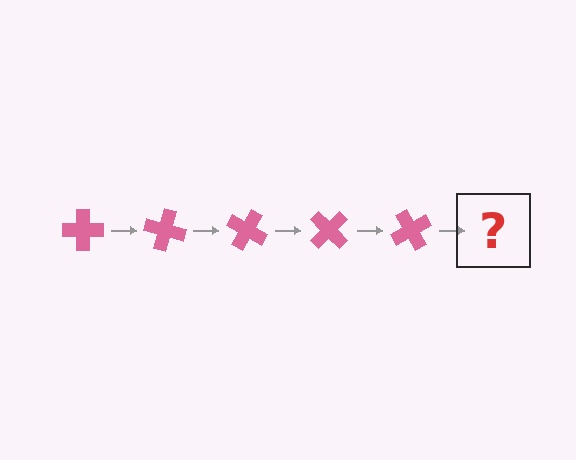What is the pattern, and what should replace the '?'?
The pattern is that the cross rotates 15 degrees each step. The '?' should be a pink cross rotated 75 degrees.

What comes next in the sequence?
The next element should be a pink cross rotated 75 degrees.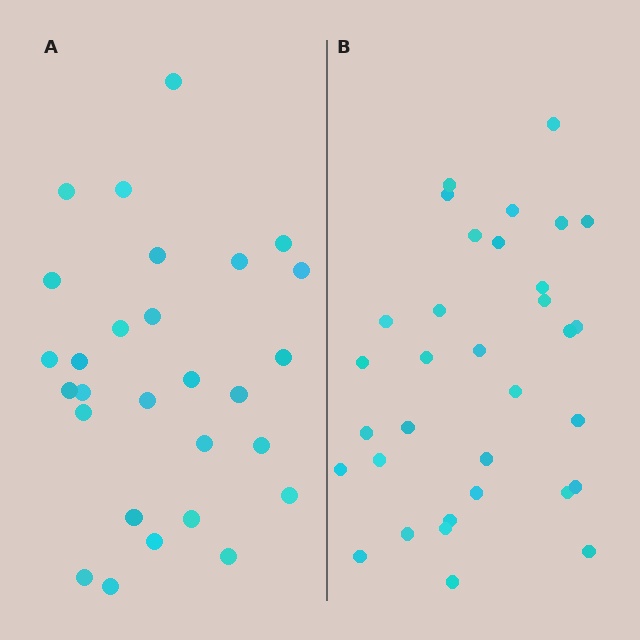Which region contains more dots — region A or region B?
Region B (the right region) has more dots.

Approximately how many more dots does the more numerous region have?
Region B has about 5 more dots than region A.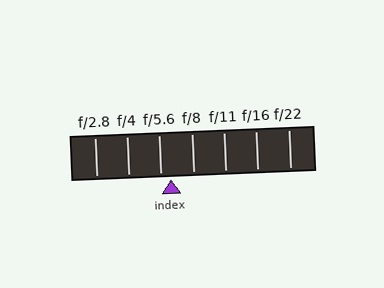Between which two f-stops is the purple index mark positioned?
The index mark is between f/5.6 and f/8.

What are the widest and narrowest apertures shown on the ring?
The widest aperture shown is f/2.8 and the narrowest is f/22.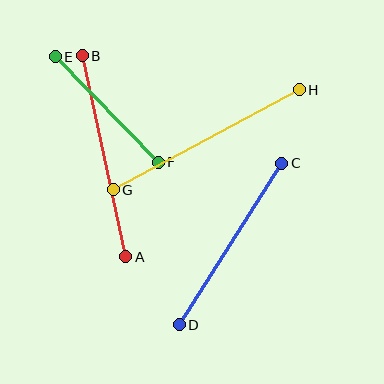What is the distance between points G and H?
The distance is approximately 211 pixels.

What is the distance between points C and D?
The distance is approximately 191 pixels.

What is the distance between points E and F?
The distance is approximately 147 pixels.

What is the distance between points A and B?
The distance is approximately 205 pixels.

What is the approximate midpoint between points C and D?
The midpoint is at approximately (231, 244) pixels.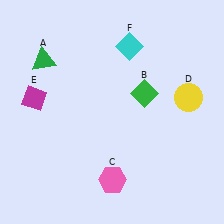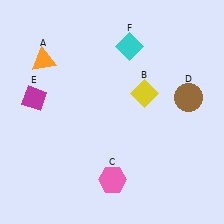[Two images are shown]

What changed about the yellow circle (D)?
In Image 1, D is yellow. In Image 2, it changed to brown.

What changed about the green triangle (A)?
In Image 1, A is green. In Image 2, it changed to orange.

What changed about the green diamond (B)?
In Image 1, B is green. In Image 2, it changed to yellow.